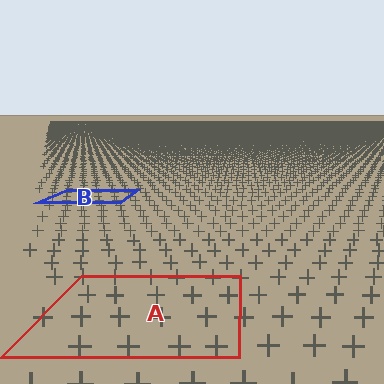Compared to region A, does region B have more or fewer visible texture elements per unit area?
Region B has more texture elements per unit area — they are packed more densely because it is farther away.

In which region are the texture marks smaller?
The texture marks are smaller in region B, because it is farther away.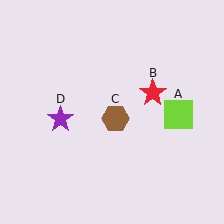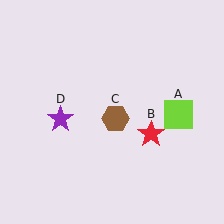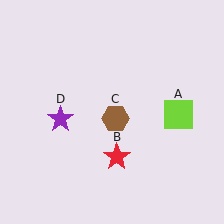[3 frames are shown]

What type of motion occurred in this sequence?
The red star (object B) rotated clockwise around the center of the scene.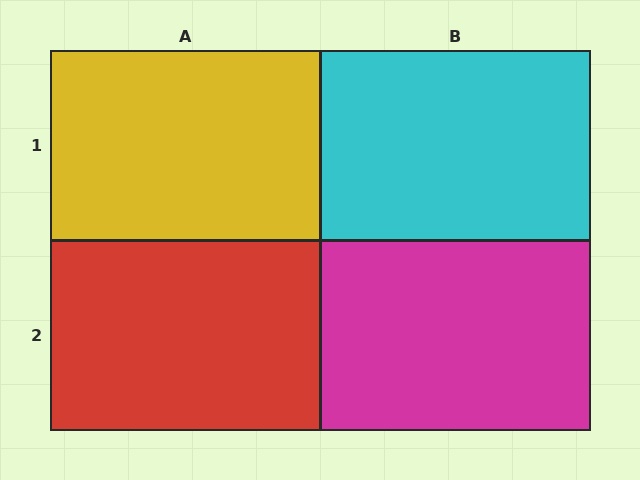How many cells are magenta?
1 cell is magenta.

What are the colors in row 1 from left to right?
Yellow, cyan.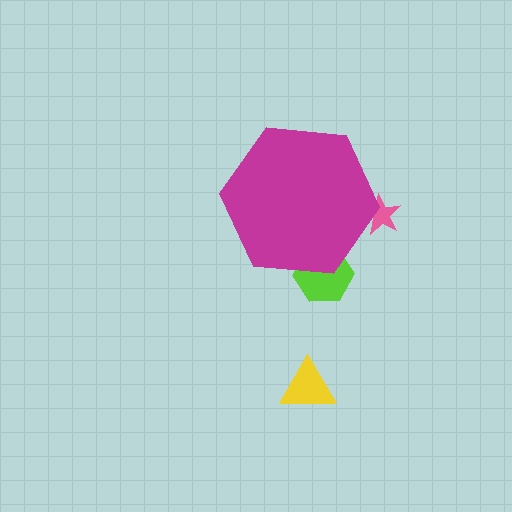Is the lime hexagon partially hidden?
Yes, the lime hexagon is partially hidden behind the magenta hexagon.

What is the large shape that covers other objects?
A magenta hexagon.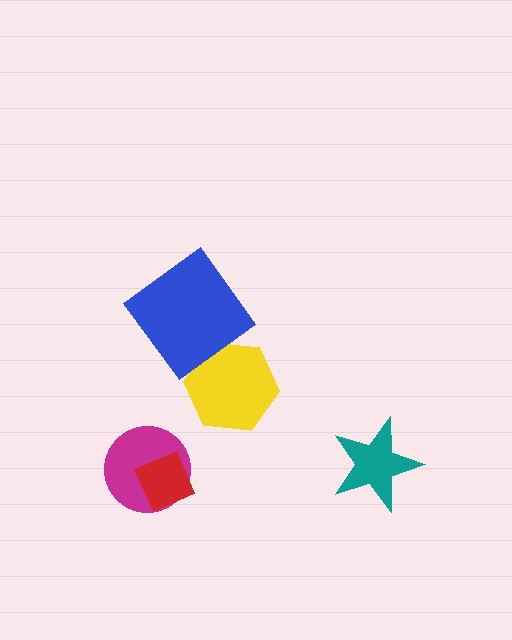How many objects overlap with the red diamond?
1 object overlaps with the red diamond.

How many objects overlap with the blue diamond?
1 object overlaps with the blue diamond.